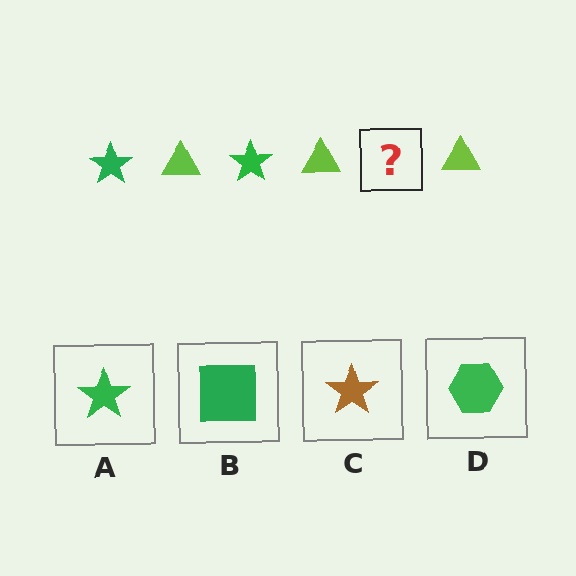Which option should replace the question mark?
Option A.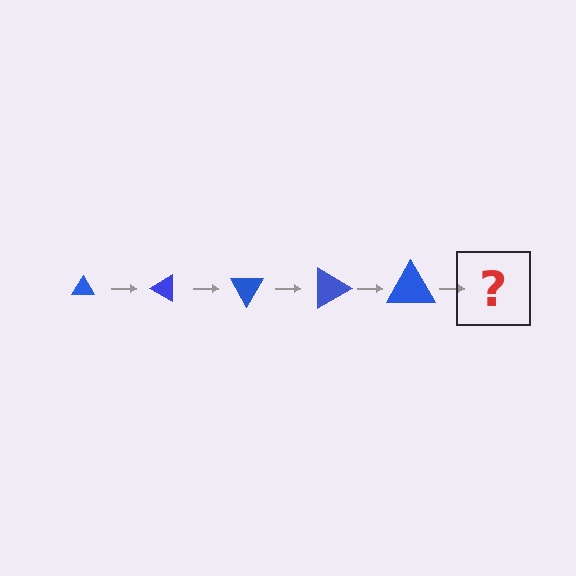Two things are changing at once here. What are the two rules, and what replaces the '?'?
The two rules are that the triangle grows larger each step and it rotates 30 degrees each step. The '?' should be a triangle, larger than the previous one and rotated 150 degrees from the start.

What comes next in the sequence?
The next element should be a triangle, larger than the previous one and rotated 150 degrees from the start.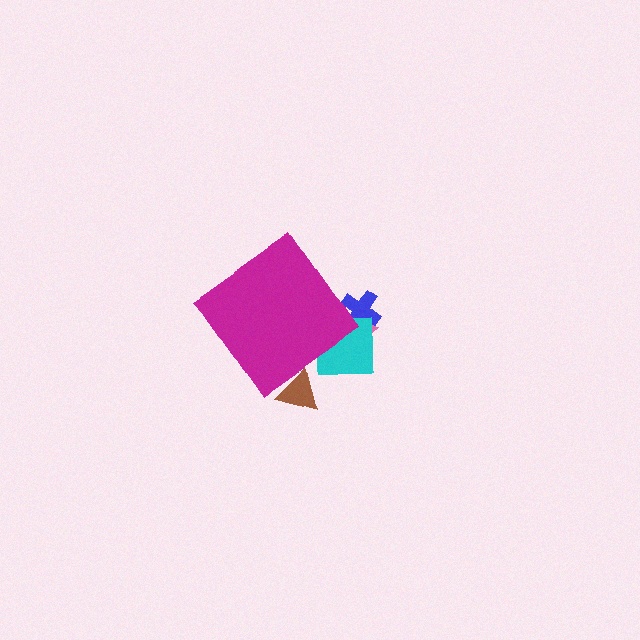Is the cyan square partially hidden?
Yes, the cyan square is partially hidden behind the magenta diamond.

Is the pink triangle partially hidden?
Yes, the pink triangle is partially hidden behind the magenta diamond.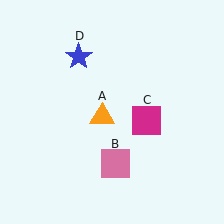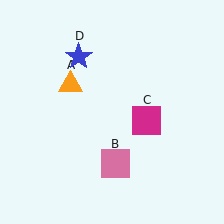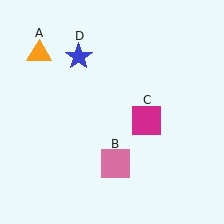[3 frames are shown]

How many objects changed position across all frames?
1 object changed position: orange triangle (object A).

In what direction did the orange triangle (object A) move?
The orange triangle (object A) moved up and to the left.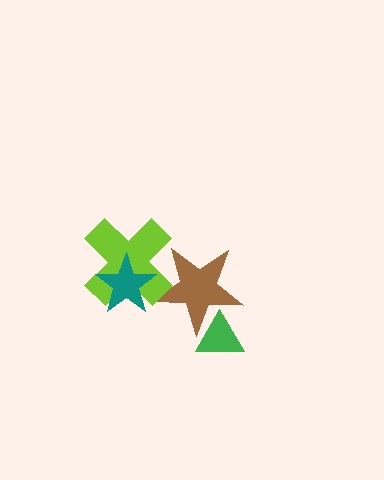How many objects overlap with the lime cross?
2 objects overlap with the lime cross.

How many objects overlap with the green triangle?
1 object overlaps with the green triangle.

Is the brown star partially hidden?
Yes, it is partially covered by another shape.